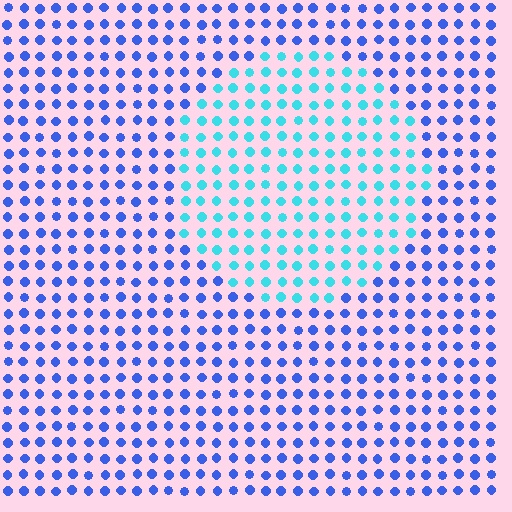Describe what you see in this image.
The image is filled with small blue elements in a uniform arrangement. A circle-shaped region is visible where the elements are tinted to a slightly different hue, forming a subtle color boundary.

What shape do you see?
I see a circle.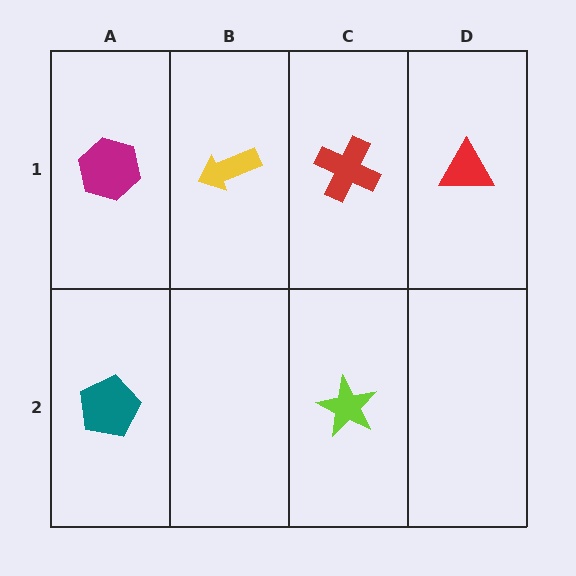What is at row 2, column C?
A lime star.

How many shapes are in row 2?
2 shapes.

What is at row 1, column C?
A red cross.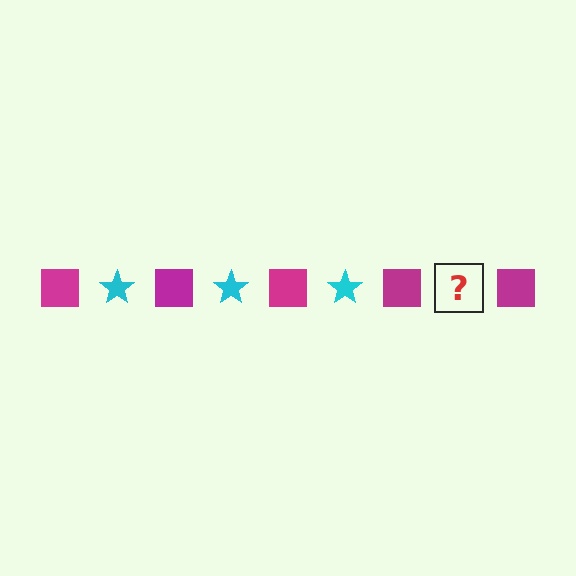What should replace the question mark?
The question mark should be replaced with a cyan star.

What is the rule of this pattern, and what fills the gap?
The rule is that the pattern alternates between magenta square and cyan star. The gap should be filled with a cyan star.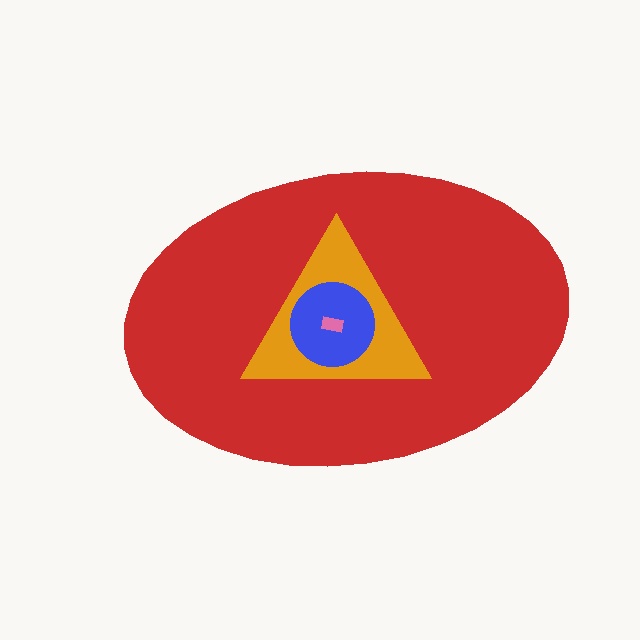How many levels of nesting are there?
4.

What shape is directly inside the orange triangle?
The blue circle.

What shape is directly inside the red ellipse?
The orange triangle.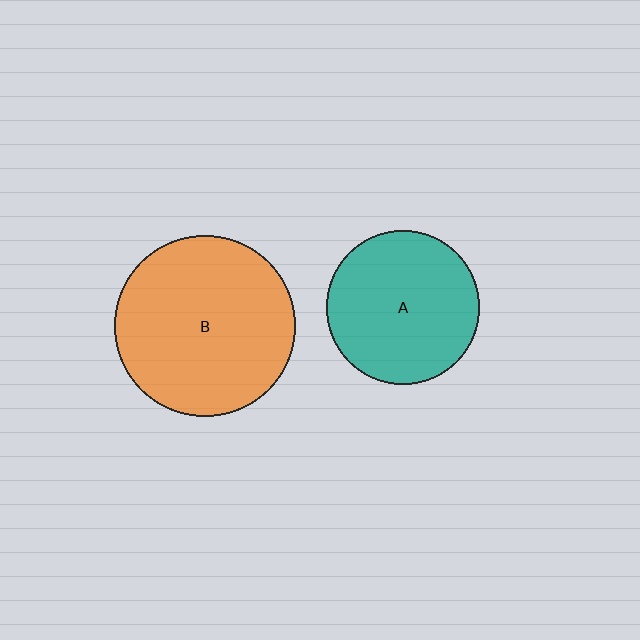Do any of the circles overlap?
No, none of the circles overlap.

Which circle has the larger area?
Circle B (orange).